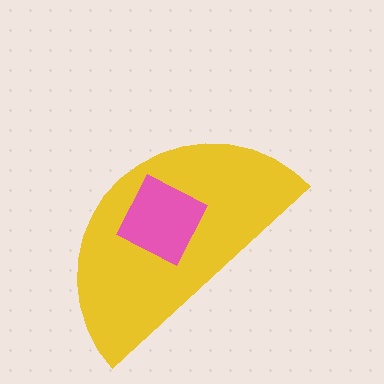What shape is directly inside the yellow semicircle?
The pink square.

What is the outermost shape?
The yellow semicircle.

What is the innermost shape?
The pink square.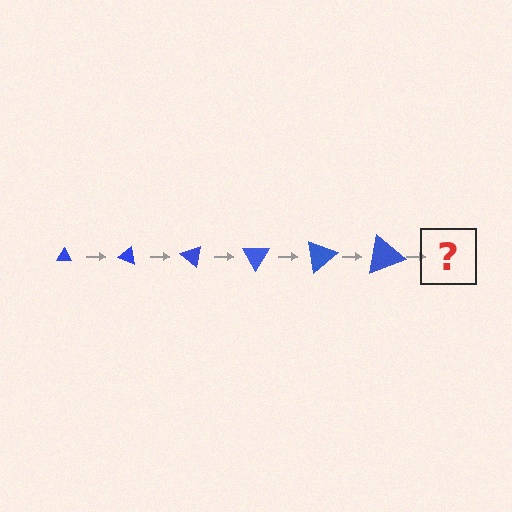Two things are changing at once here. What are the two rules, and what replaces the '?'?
The two rules are that the triangle grows larger each step and it rotates 20 degrees each step. The '?' should be a triangle, larger than the previous one and rotated 120 degrees from the start.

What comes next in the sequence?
The next element should be a triangle, larger than the previous one and rotated 120 degrees from the start.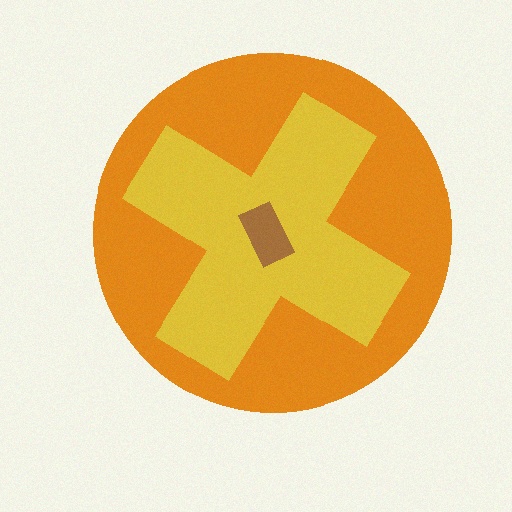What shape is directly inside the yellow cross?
The brown rectangle.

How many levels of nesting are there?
3.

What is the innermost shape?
The brown rectangle.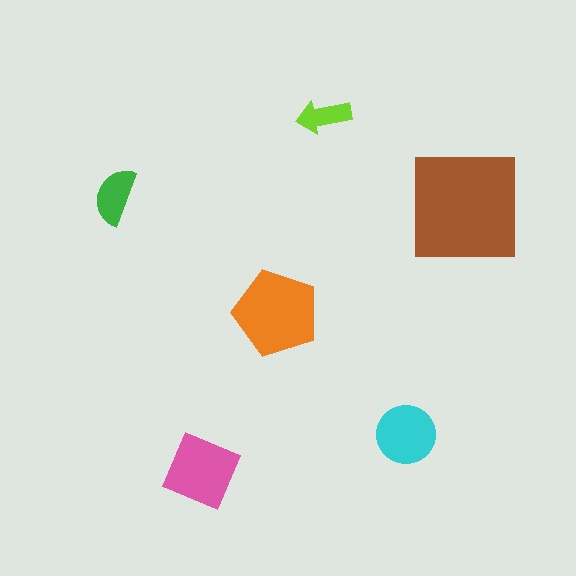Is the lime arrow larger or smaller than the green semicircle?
Smaller.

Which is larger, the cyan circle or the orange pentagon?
The orange pentagon.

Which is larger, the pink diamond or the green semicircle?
The pink diamond.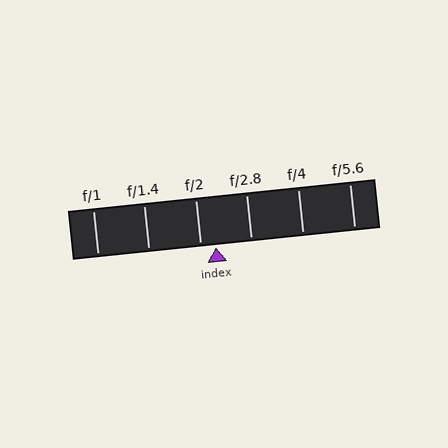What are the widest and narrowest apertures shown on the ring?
The widest aperture shown is f/1 and the narrowest is f/5.6.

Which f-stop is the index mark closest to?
The index mark is closest to f/2.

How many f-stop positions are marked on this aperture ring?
There are 6 f-stop positions marked.